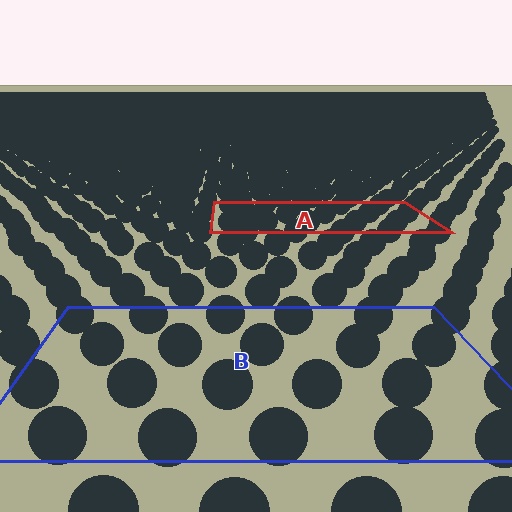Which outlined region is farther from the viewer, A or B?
Region A is farther from the viewer — the texture elements inside it appear smaller and more densely packed.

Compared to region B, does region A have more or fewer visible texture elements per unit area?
Region A has more texture elements per unit area — they are packed more densely because it is farther away.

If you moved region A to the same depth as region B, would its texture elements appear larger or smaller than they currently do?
They would appear larger. At a closer depth, the same texture elements are projected at a bigger on-screen size.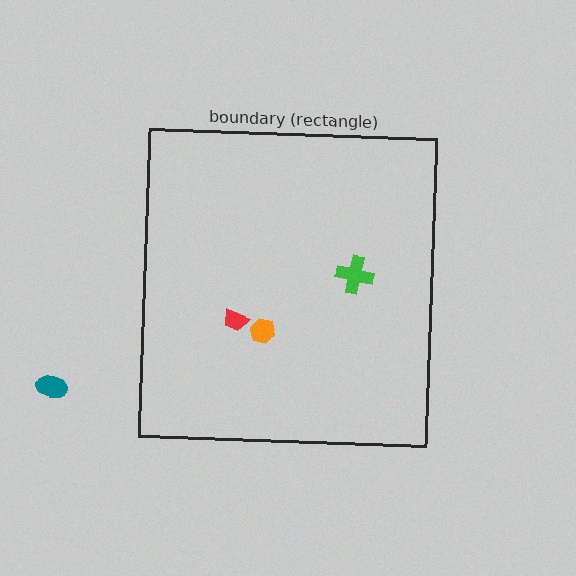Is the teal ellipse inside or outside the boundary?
Outside.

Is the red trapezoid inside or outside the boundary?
Inside.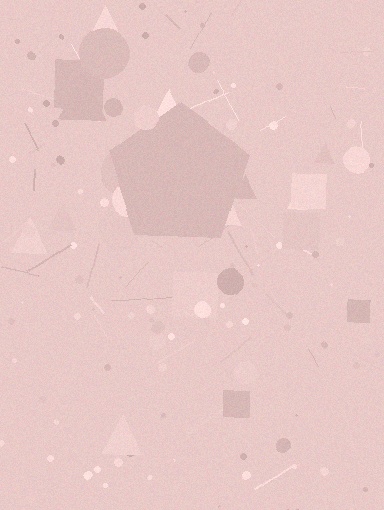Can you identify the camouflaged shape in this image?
The camouflaged shape is a pentagon.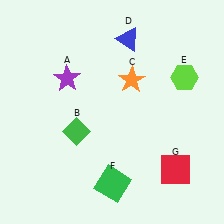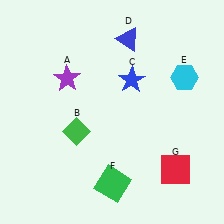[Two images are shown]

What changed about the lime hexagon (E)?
In Image 1, E is lime. In Image 2, it changed to cyan.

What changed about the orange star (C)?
In Image 1, C is orange. In Image 2, it changed to blue.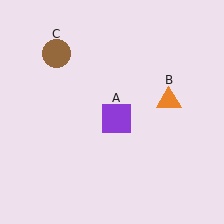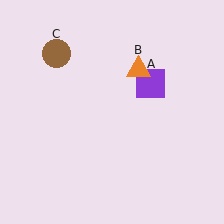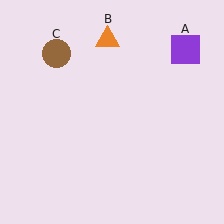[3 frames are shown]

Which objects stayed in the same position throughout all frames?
Brown circle (object C) remained stationary.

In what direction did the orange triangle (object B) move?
The orange triangle (object B) moved up and to the left.